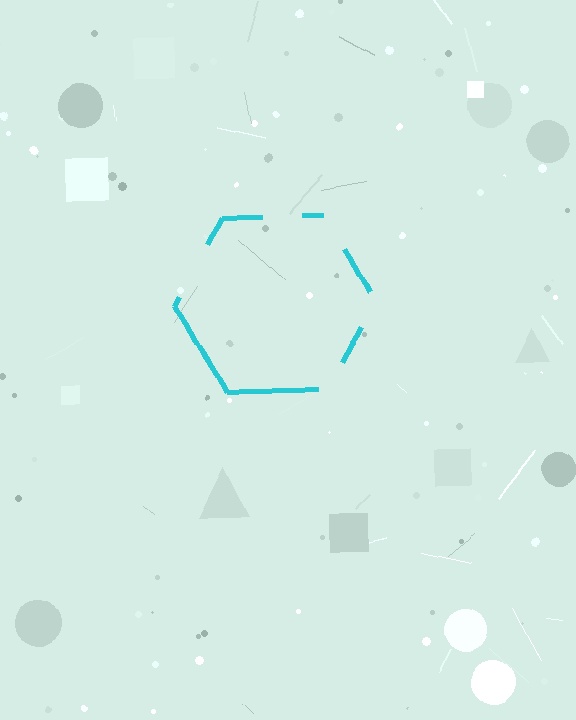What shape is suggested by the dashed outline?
The dashed outline suggests a hexagon.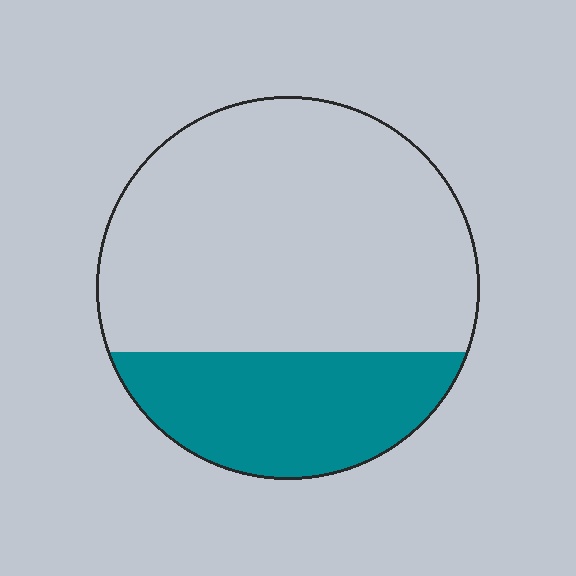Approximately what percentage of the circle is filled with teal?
Approximately 30%.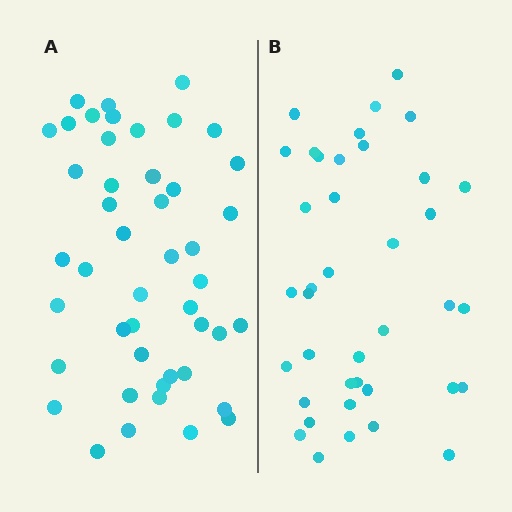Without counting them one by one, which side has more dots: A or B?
Region A (the left region) has more dots.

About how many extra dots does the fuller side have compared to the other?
Region A has roughly 8 or so more dots than region B.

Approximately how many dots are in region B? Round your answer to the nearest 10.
About 40 dots. (The exact count is 39, which rounds to 40.)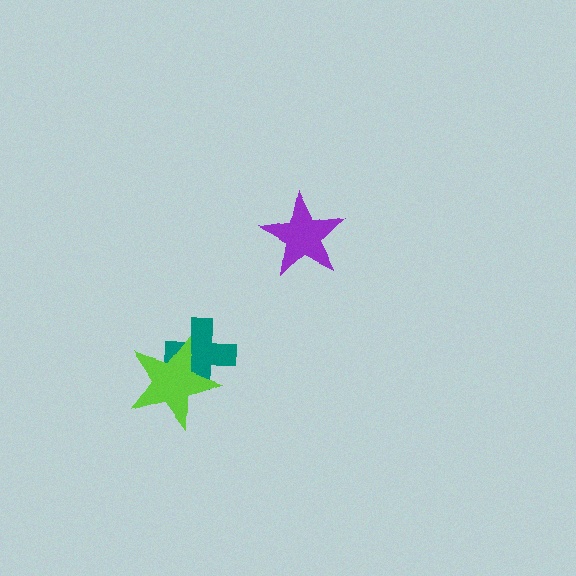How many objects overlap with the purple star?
0 objects overlap with the purple star.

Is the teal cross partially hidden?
Yes, it is partially covered by another shape.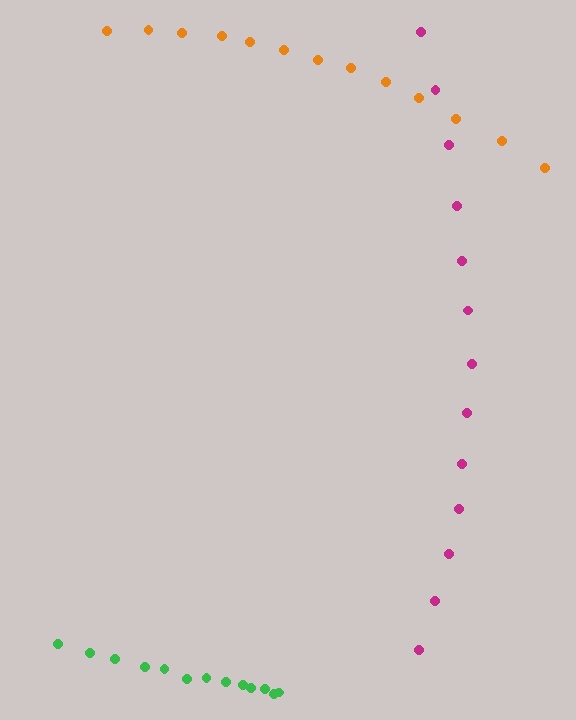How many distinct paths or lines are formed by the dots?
There are 3 distinct paths.